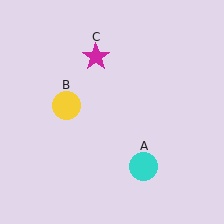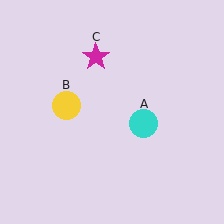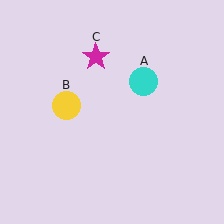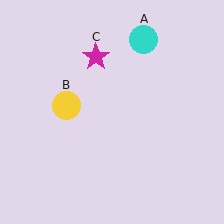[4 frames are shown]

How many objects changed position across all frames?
1 object changed position: cyan circle (object A).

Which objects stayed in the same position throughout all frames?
Yellow circle (object B) and magenta star (object C) remained stationary.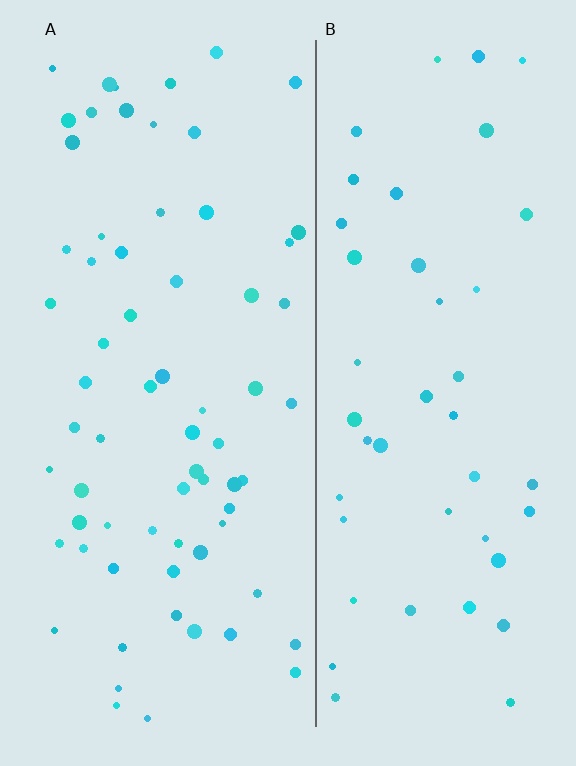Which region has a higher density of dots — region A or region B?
A (the left).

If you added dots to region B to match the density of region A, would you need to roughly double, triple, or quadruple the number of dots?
Approximately double.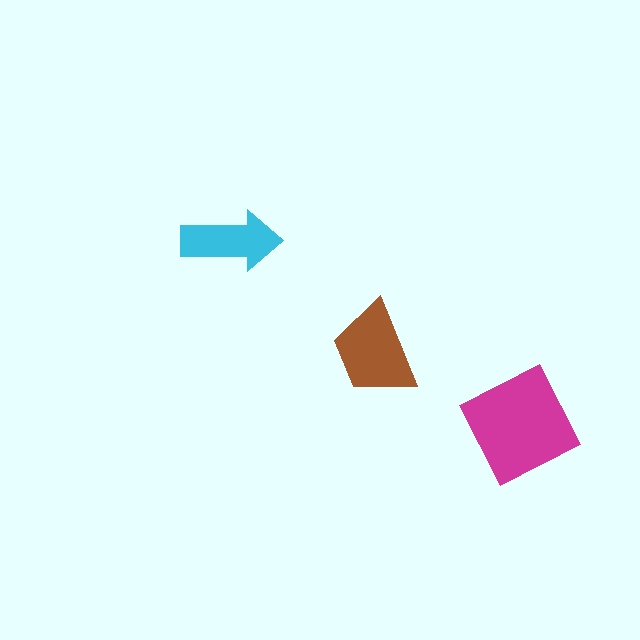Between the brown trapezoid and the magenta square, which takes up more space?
The magenta square.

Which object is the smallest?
The cyan arrow.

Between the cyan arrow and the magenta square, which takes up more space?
The magenta square.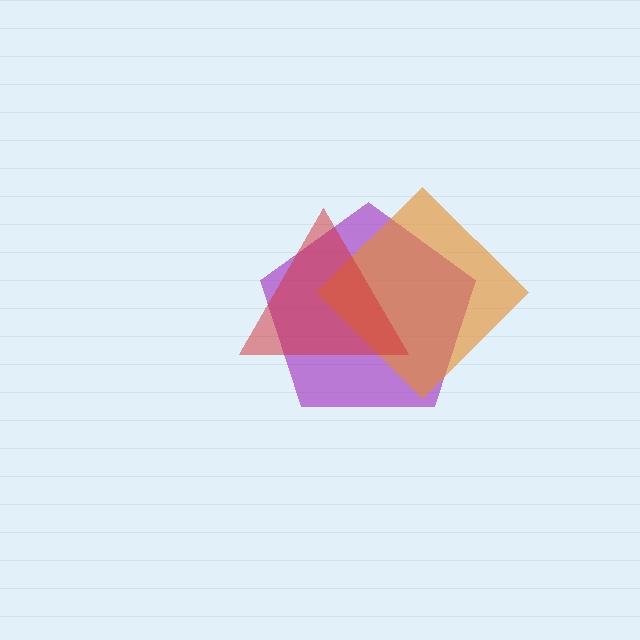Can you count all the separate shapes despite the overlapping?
Yes, there are 3 separate shapes.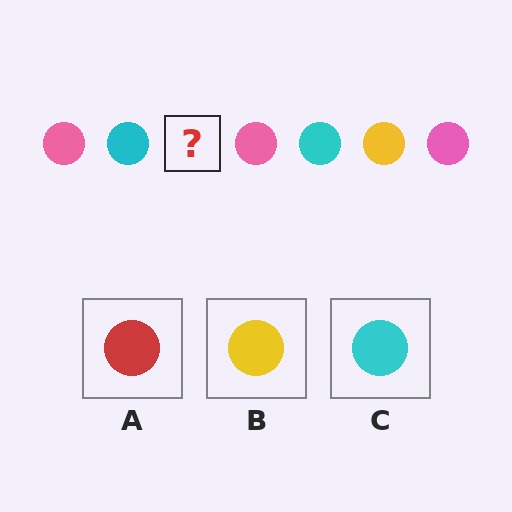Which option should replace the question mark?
Option B.